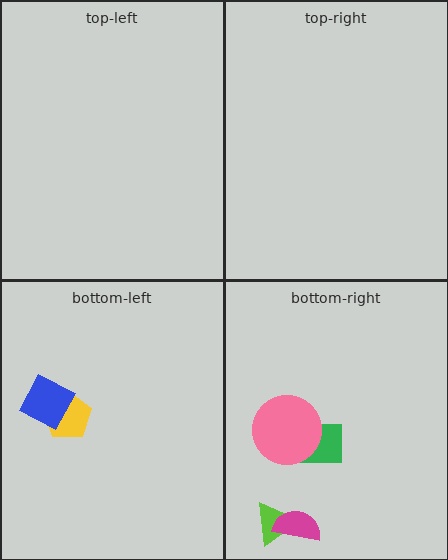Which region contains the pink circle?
The bottom-right region.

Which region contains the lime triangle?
The bottom-right region.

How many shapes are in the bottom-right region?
4.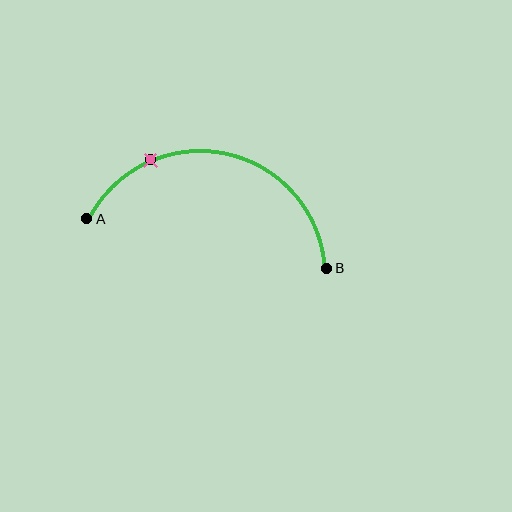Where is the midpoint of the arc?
The arc midpoint is the point on the curve farthest from the straight line joining A and B. It sits above that line.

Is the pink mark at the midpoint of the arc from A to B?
No. The pink mark lies on the arc but is closer to endpoint A. The arc midpoint would be at the point on the curve equidistant along the arc from both A and B.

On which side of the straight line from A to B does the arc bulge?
The arc bulges above the straight line connecting A and B.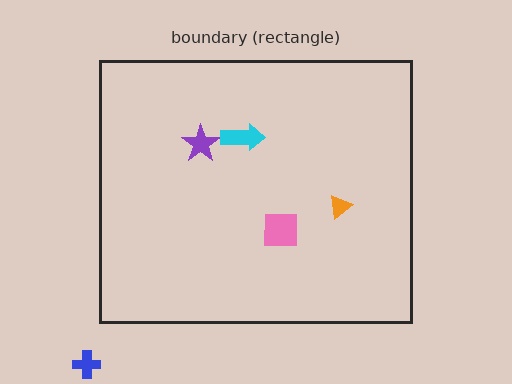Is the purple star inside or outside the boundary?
Inside.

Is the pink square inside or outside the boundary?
Inside.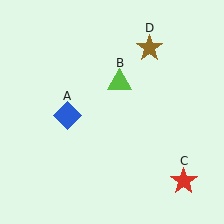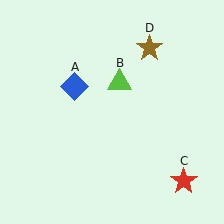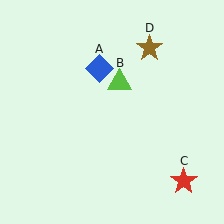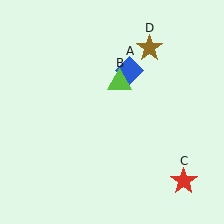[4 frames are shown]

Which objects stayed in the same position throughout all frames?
Lime triangle (object B) and red star (object C) and brown star (object D) remained stationary.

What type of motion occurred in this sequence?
The blue diamond (object A) rotated clockwise around the center of the scene.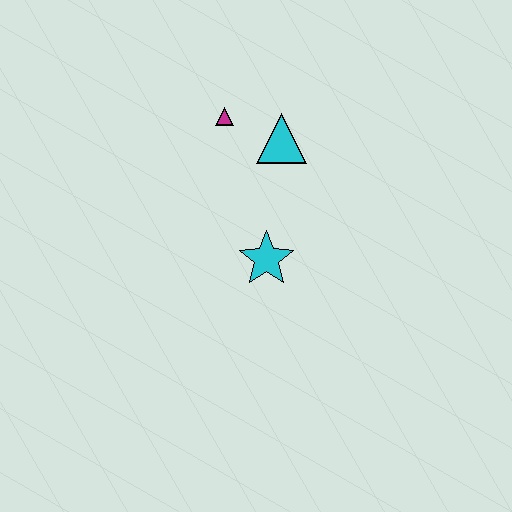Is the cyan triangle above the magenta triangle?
No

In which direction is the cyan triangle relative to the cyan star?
The cyan triangle is above the cyan star.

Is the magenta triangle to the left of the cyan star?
Yes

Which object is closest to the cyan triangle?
The magenta triangle is closest to the cyan triangle.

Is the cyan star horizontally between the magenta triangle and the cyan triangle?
Yes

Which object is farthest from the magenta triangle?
The cyan star is farthest from the magenta triangle.